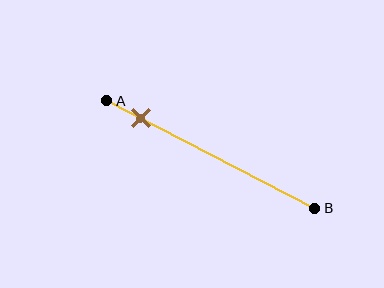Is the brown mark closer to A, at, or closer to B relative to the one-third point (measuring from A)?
The brown mark is closer to point A than the one-third point of segment AB.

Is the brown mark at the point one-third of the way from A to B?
No, the mark is at about 15% from A, not at the 33% one-third point.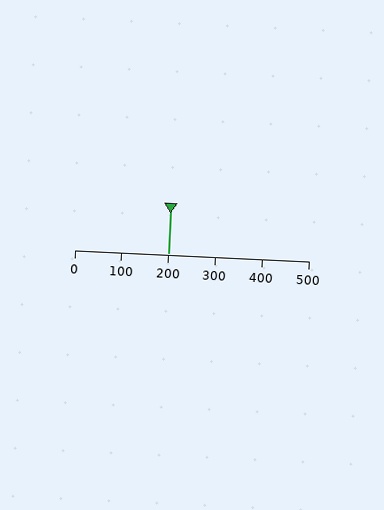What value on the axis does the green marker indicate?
The marker indicates approximately 200.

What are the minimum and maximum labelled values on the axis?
The axis runs from 0 to 500.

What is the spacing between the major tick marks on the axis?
The major ticks are spaced 100 apart.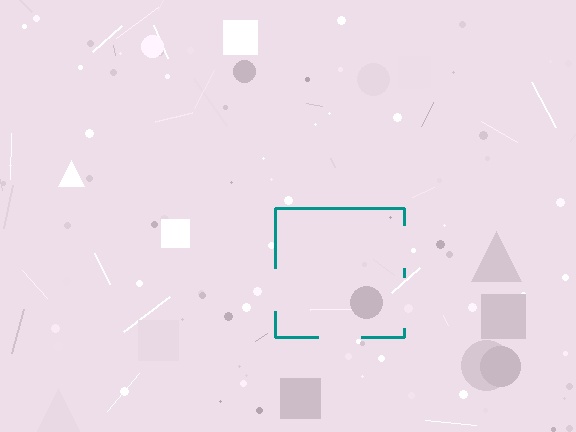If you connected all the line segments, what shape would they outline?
They would outline a square.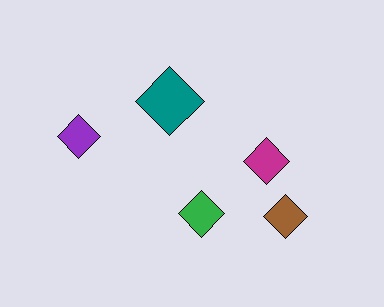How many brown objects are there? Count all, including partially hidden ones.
There is 1 brown object.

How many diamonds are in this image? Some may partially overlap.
There are 5 diamonds.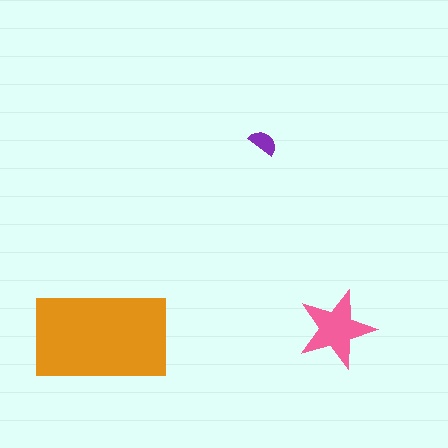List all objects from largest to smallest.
The orange rectangle, the pink star, the purple semicircle.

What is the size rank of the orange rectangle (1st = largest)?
1st.